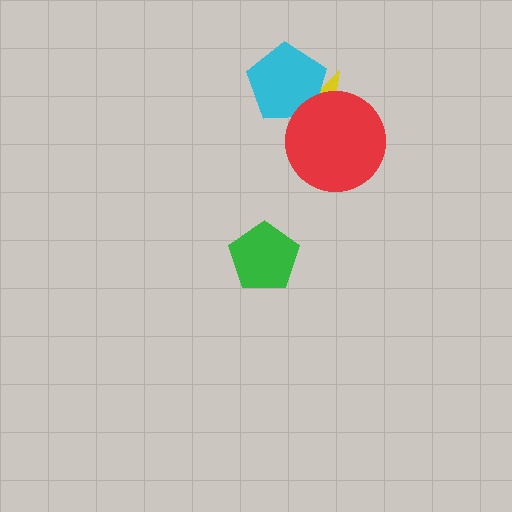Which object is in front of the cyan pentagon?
The red circle is in front of the cyan pentagon.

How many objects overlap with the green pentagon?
0 objects overlap with the green pentagon.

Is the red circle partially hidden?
No, no other shape covers it.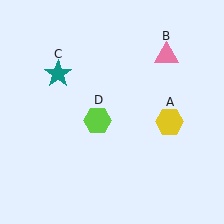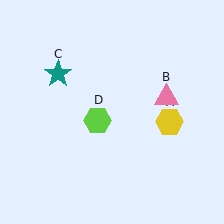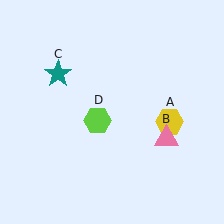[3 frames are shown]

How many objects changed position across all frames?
1 object changed position: pink triangle (object B).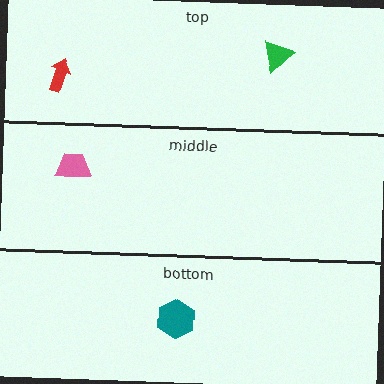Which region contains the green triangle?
The top region.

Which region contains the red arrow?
The top region.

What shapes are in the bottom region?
The teal hexagon.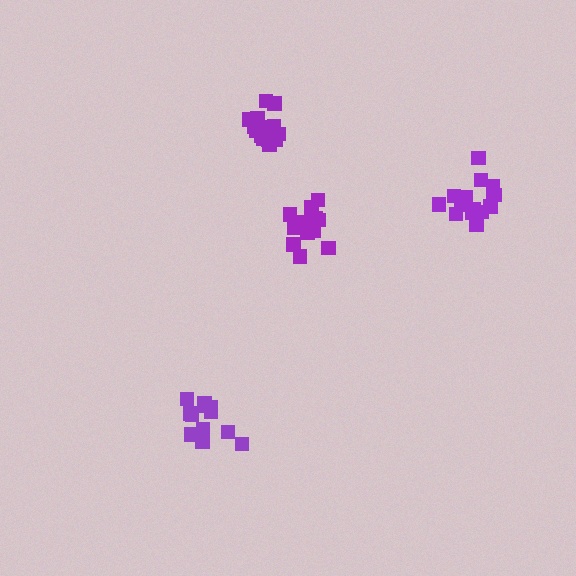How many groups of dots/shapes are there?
There are 4 groups.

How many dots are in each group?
Group 1: 18 dots, Group 2: 12 dots, Group 3: 12 dots, Group 4: 16 dots (58 total).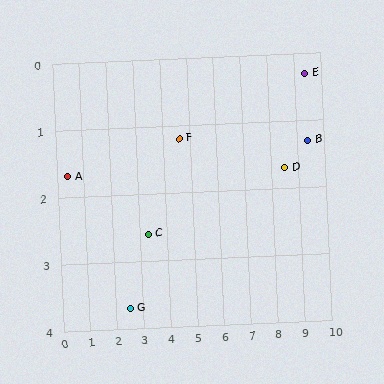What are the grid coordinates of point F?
Point F is at approximately (4.6, 1.2).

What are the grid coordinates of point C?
Point C is at approximately (3.3, 2.6).